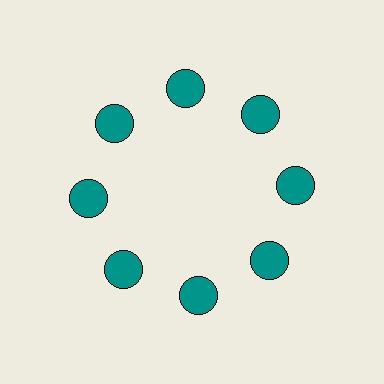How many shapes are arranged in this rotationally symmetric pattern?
There are 8 shapes, arranged in 8 groups of 1.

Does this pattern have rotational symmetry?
Yes, this pattern has 8-fold rotational symmetry. It looks the same after rotating 45 degrees around the center.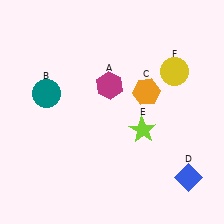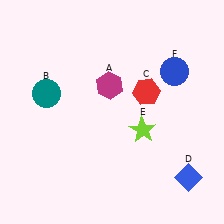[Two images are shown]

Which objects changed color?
C changed from orange to red. F changed from yellow to blue.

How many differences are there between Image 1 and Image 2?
There are 2 differences between the two images.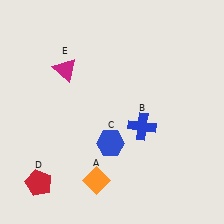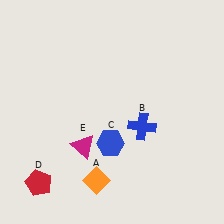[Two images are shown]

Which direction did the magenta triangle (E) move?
The magenta triangle (E) moved down.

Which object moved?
The magenta triangle (E) moved down.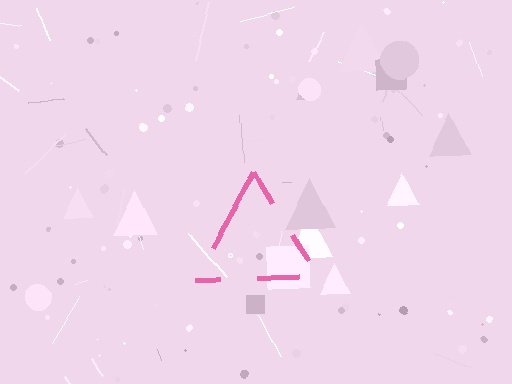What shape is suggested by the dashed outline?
The dashed outline suggests a triangle.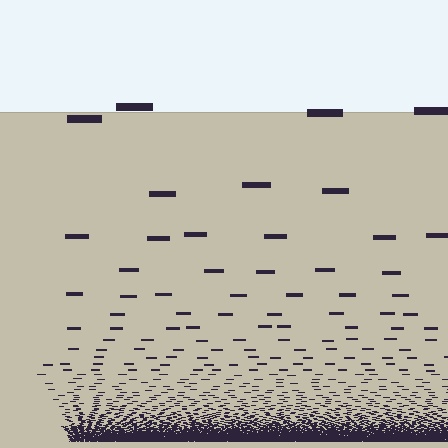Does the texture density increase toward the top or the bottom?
Density increases toward the bottom.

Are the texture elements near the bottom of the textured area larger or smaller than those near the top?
Smaller. The gradient is inverted — elements near the bottom are smaller and denser.